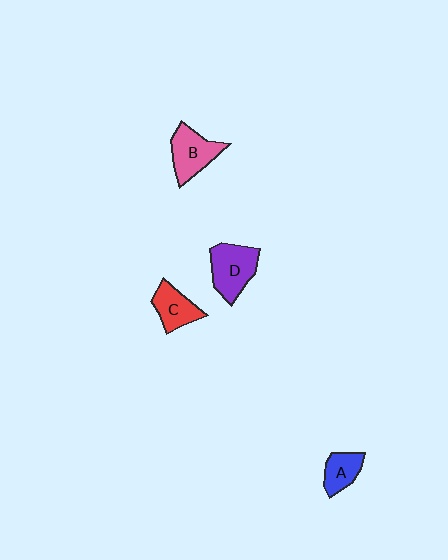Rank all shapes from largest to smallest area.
From largest to smallest: D (purple), B (pink), C (red), A (blue).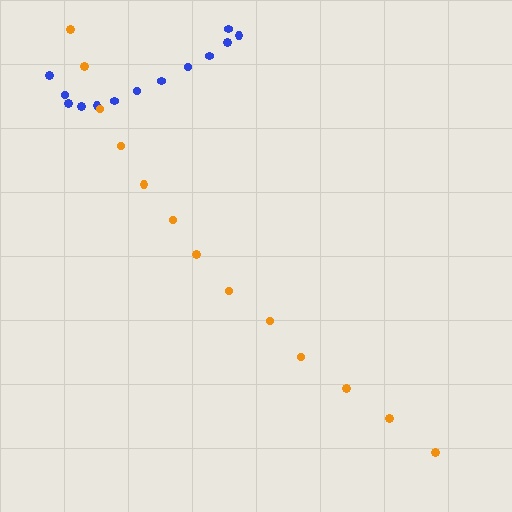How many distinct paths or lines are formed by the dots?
There are 2 distinct paths.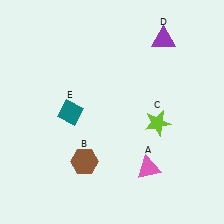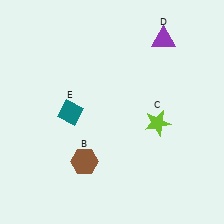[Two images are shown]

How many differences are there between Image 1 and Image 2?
There is 1 difference between the two images.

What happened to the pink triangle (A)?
The pink triangle (A) was removed in Image 2. It was in the bottom-right area of Image 1.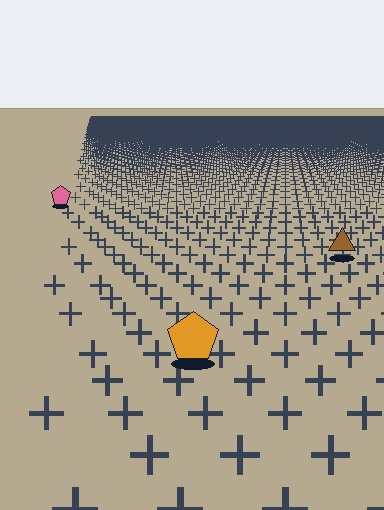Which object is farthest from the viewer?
The pink pentagon is farthest from the viewer. It appears smaller and the ground texture around it is denser.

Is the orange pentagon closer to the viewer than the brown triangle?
Yes. The orange pentagon is closer — you can tell from the texture gradient: the ground texture is coarser near it.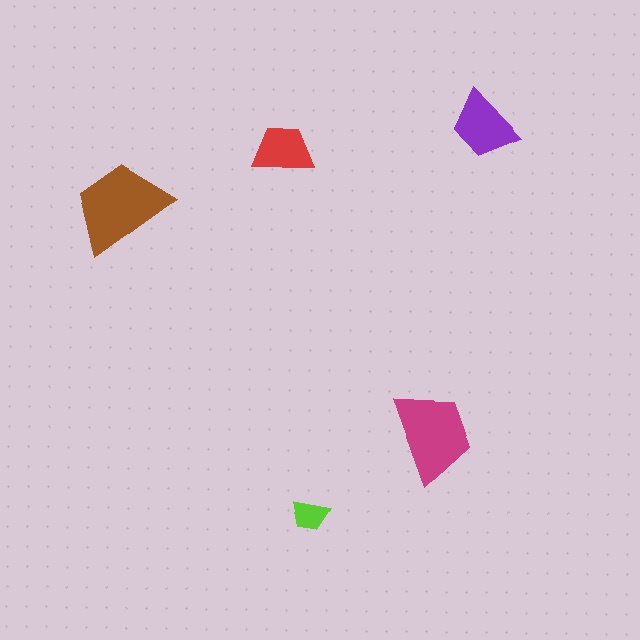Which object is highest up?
The purple trapezoid is topmost.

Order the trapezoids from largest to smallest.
the brown one, the magenta one, the purple one, the red one, the lime one.